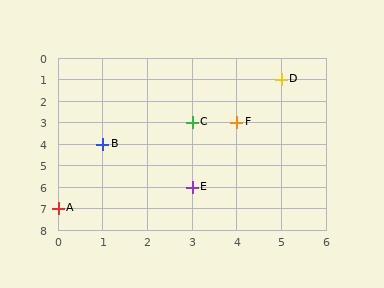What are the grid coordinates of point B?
Point B is at grid coordinates (1, 4).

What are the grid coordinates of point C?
Point C is at grid coordinates (3, 3).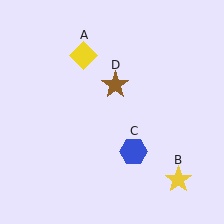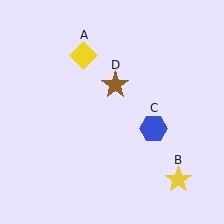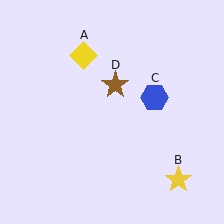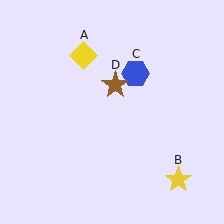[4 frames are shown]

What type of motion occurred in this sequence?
The blue hexagon (object C) rotated counterclockwise around the center of the scene.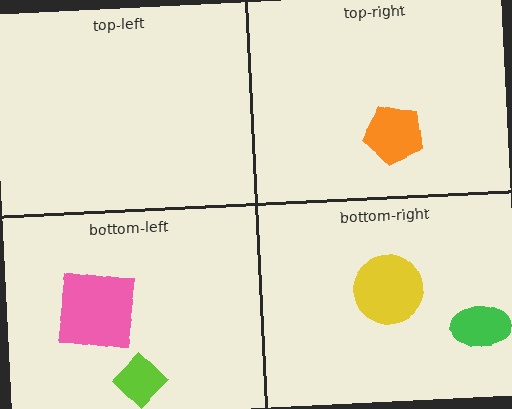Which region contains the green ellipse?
The bottom-right region.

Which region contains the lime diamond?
The bottom-left region.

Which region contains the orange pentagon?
The top-right region.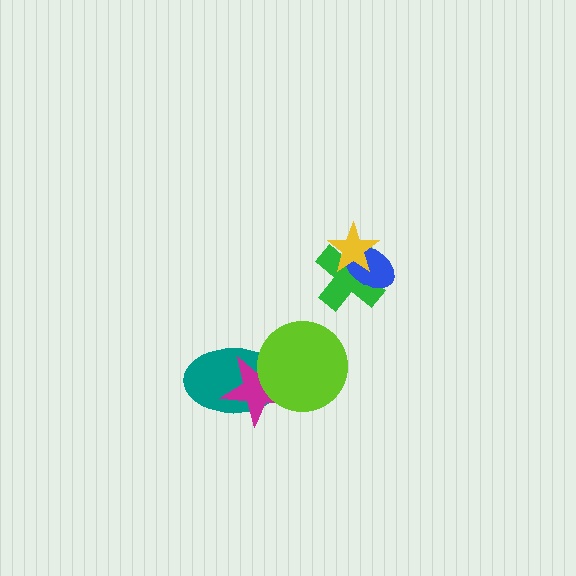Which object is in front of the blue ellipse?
The yellow star is in front of the blue ellipse.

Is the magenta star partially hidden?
Yes, it is partially covered by another shape.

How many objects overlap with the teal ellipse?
2 objects overlap with the teal ellipse.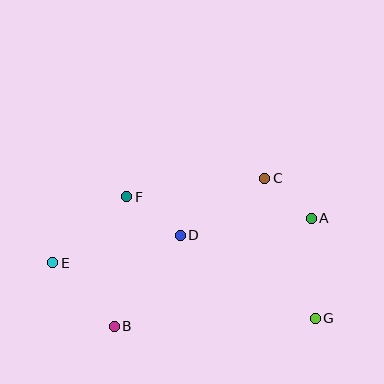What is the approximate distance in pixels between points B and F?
The distance between B and F is approximately 130 pixels.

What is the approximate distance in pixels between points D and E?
The distance between D and E is approximately 130 pixels.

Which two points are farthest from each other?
Points E and G are farthest from each other.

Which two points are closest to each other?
Points A and C are closest to each other.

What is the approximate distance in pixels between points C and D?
The distance between C and D is approximately 102 pixels.